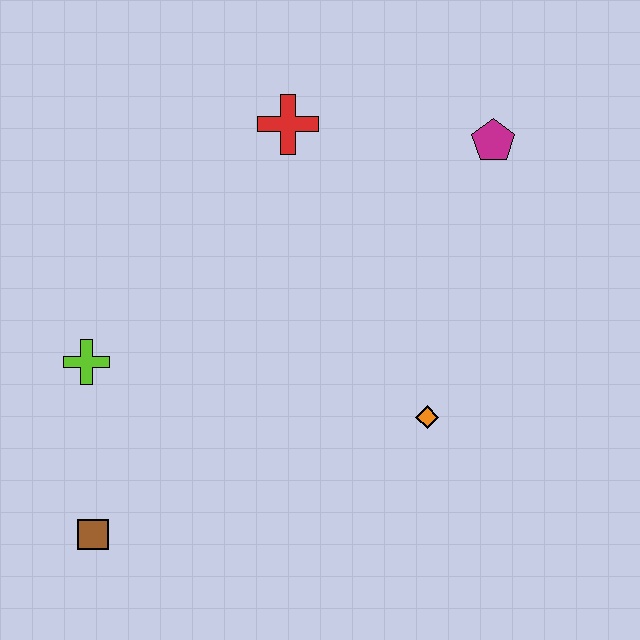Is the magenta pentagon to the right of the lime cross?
Yes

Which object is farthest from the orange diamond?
The brown square is farthest from the orange diamond.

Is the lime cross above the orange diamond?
Yes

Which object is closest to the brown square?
The lime cross is closest to the brown square.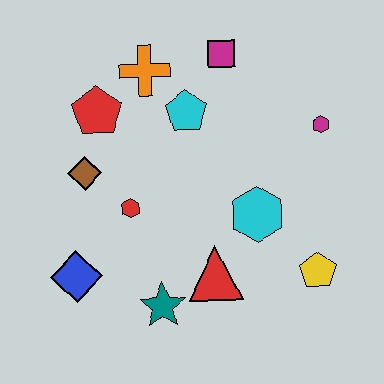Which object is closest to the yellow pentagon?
The cyan hexagon is closest to the yellow pentagon.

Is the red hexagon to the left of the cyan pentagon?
Yes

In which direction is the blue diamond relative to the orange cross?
The blue diamond is below the orange cross.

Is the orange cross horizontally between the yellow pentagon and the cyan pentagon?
No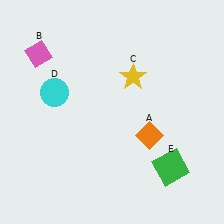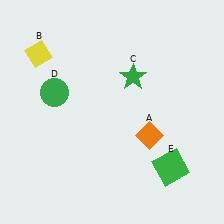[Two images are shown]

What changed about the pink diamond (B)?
In Image 1, B is pink. In Image 2, it changed to yellow.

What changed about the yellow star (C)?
In Image 1, C is yellow. In Image 2, it changed to green.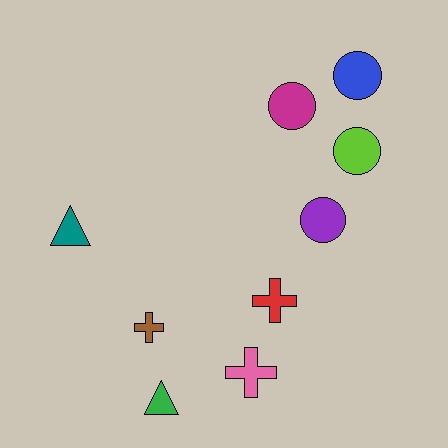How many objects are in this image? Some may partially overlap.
There are 9 objects.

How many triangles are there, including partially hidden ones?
There are 2 triangles.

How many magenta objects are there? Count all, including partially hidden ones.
There is 1 magenta object.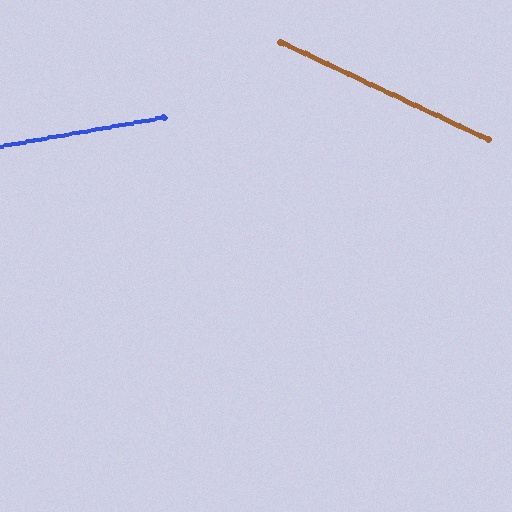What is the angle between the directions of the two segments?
Approximately 35 degrees.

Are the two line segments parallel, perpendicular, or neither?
Neither parallel nor perpendicular — they differ by about 35°.